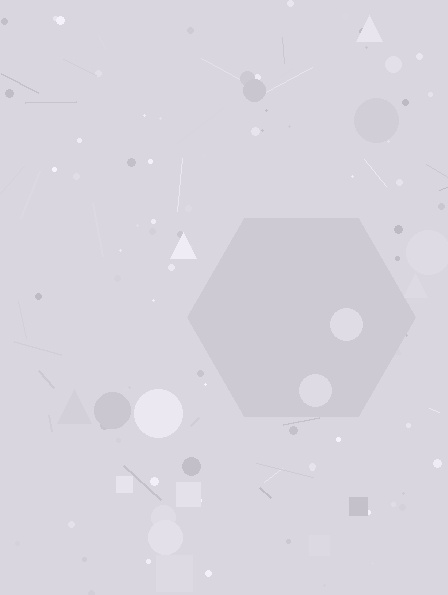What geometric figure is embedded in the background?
A hexagon is embedded in the background.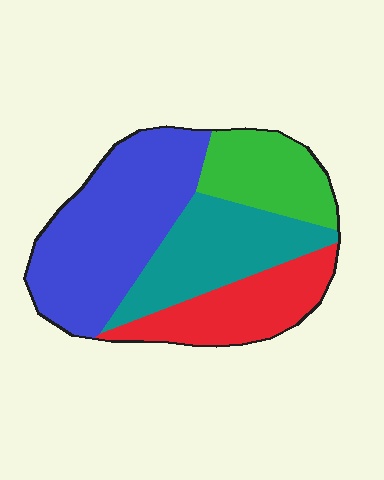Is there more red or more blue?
Blue.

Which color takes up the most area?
Blue, at roughly 40%.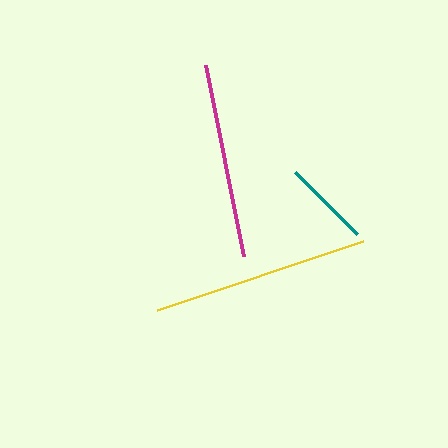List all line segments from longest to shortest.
From longest to shortest: yellow, magenta, teal.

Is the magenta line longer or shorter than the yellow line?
The yellow line is longer than the magenta line.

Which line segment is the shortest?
The teal line is the shortest at approximately 88 pixels.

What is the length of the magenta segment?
The magenta segment is approximately 195 pixels long.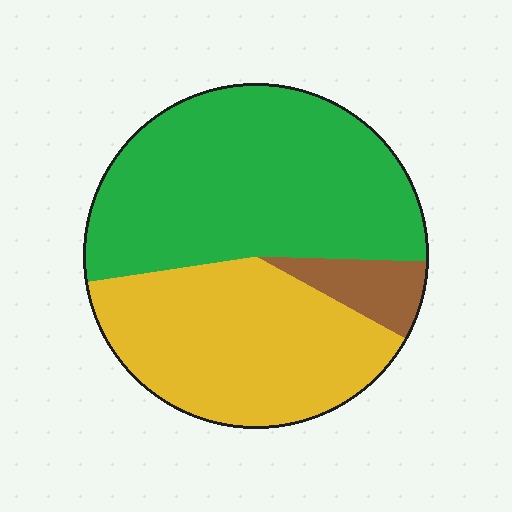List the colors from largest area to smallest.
From largest to smallest: green, yellow, brown.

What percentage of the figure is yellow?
Yellow takes up about two fifths (2/5) of the figure.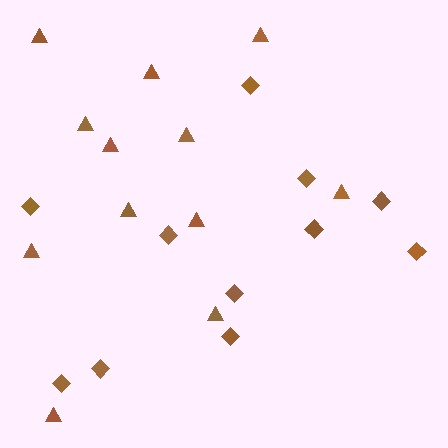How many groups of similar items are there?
There are 2 groups: one group of diamonds (11) and one group of triangles (12).